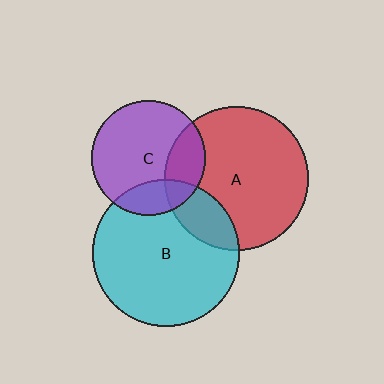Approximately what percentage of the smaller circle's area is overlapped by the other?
Approximately 25%.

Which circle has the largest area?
Circle B (cyan).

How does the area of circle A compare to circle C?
Approximately 1.6 times.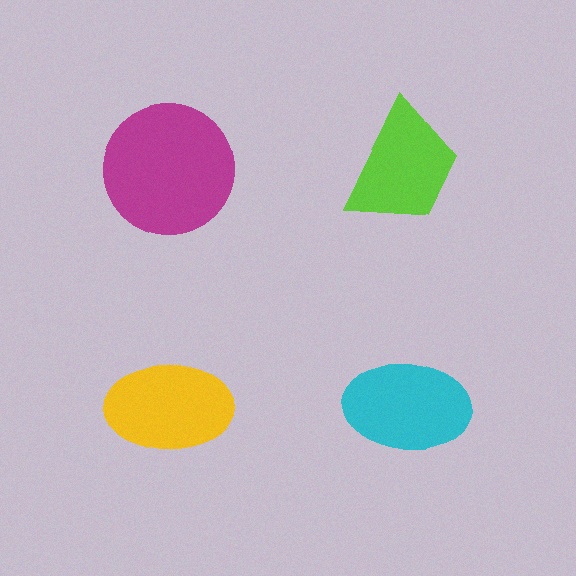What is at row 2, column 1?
A yellow ellipse.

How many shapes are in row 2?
2 shapes.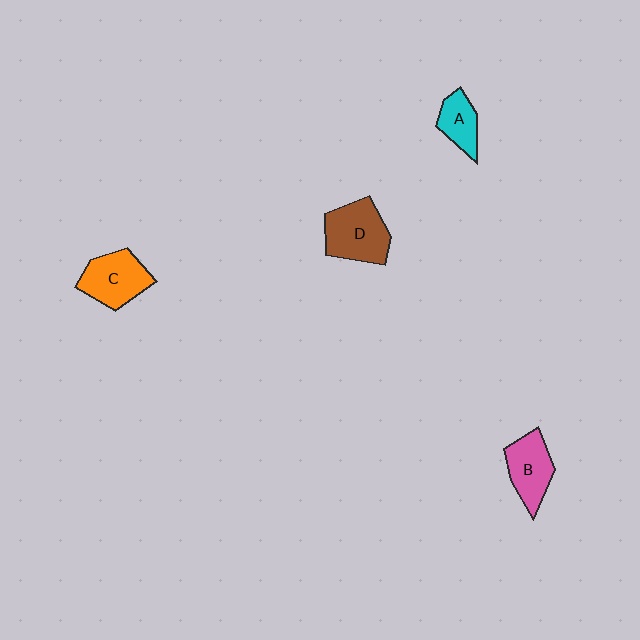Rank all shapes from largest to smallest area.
From largest to smallest: D (brown), C (orange), B (pink), A (cyan).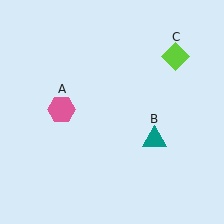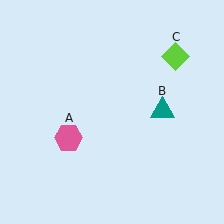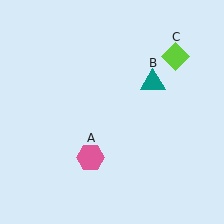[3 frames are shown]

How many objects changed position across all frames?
2 objects changed position: pink hexagon (object A), teal triangle (object B).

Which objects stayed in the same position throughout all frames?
Lime diamond (object C) remained stationary.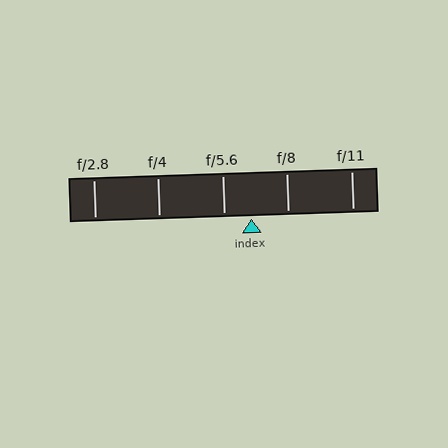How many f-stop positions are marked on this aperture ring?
There are 5 f-stop positions marked.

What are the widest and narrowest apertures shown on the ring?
The widest aperture shown is f/2.8 and the narrowest is f/11.